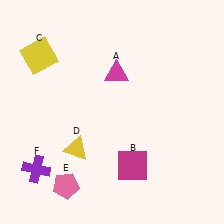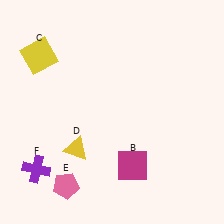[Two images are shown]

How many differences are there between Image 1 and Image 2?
There is 1 difference between the two images.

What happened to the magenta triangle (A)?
The magenta triangle (A) was removed in Image 2. It was in the top-right area of Image 1.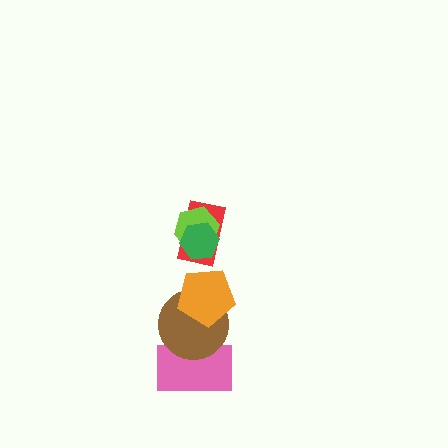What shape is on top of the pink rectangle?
The brown circle is on top of the pink rectangle.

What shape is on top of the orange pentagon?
The red rectangle is on top of the orange pentagon.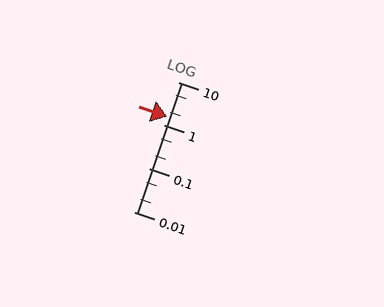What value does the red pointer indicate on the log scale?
The pointer indicates approximately 1.6.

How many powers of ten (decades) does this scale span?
The scale spans 3 decades, from 0.01 to 10.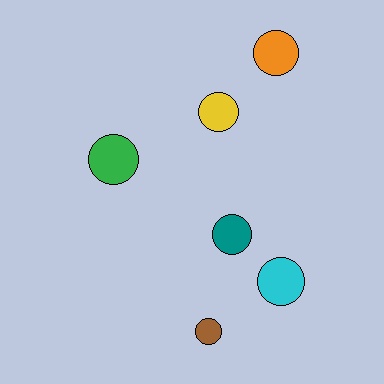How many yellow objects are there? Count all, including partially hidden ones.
There is 1 yellow object.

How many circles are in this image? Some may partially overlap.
There are 6 circles.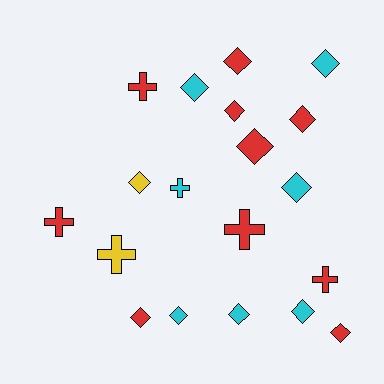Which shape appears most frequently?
Diamond, with 13 objects.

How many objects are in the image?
There are 19 objects.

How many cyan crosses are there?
There is 1 cyan cross.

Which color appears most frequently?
Red, with 10 objects.